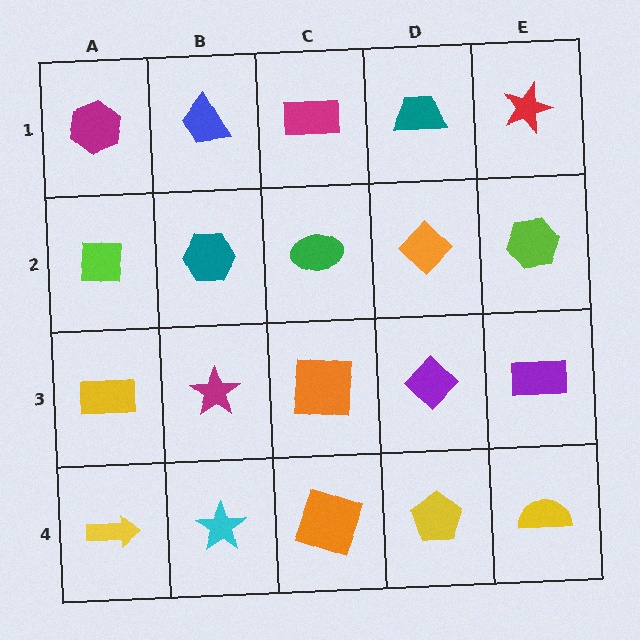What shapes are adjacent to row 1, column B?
A teal hexagon (row 2, column B), a magenta hexagon (row 1, column A), a magenta rectangle (row 1, column C).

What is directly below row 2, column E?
A purple rectangle.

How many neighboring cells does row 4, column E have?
2.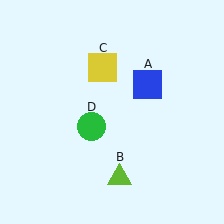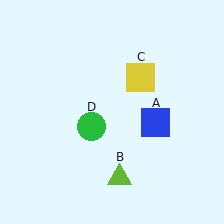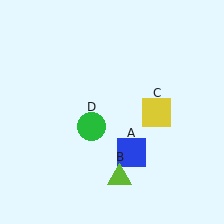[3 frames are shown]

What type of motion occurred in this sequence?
The blue square (object A), yellow square (object C) rotated clockwise around the center of the scene.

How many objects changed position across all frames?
2 objects changed position: blue square (object A), yellow square (object C).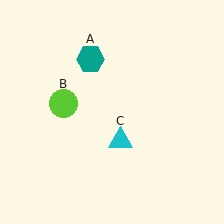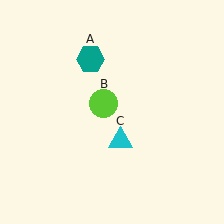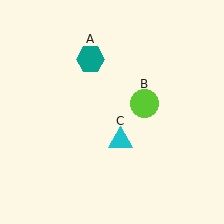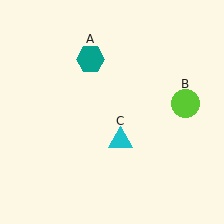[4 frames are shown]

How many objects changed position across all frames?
1 object changed position: lime circle (object B).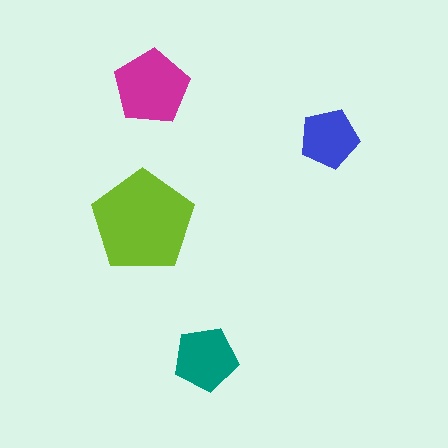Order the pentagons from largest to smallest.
the lime one, the magenta one, the teal one, the blue one.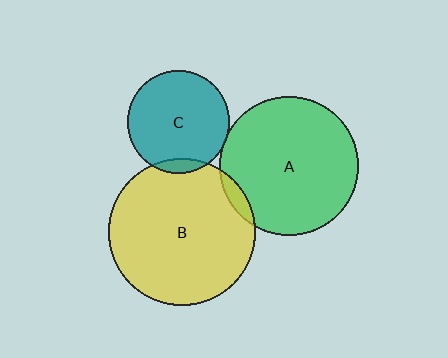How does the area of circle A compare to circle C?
Approximately 1.8 times.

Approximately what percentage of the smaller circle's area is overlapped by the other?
Approximately 5%.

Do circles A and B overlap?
Yes.